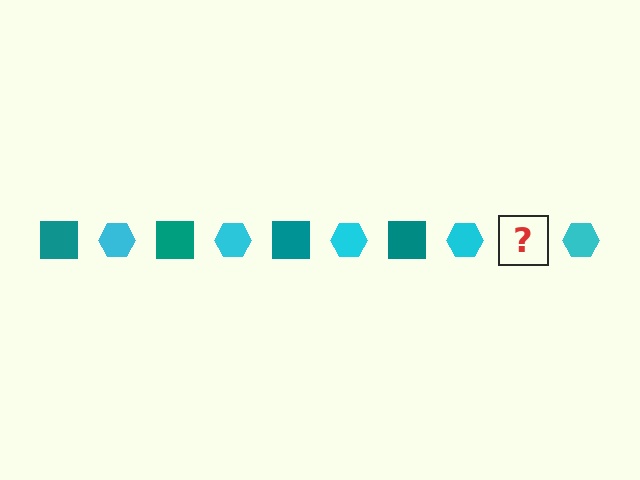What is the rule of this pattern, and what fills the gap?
The rule is that the pattern alternates between teal square and cyan hexagon. The gap should be filled with a teal square.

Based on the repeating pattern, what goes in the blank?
The blank should be a teal square.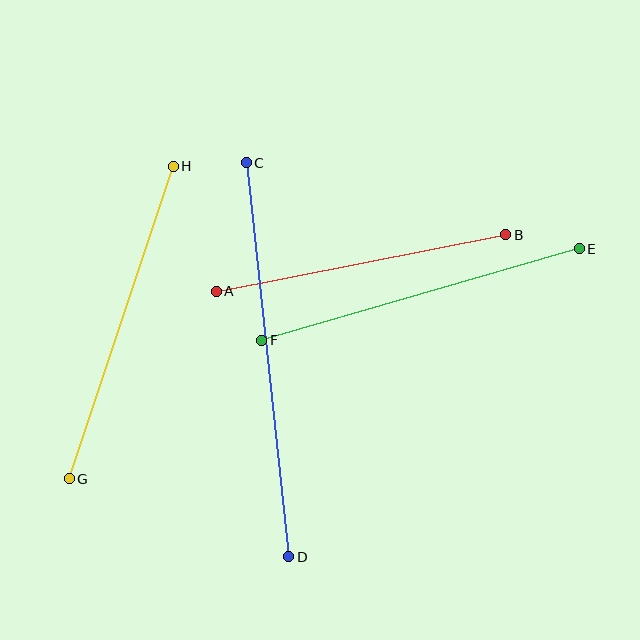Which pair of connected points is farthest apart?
Points C and D are farthest apart.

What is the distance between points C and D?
The distance is approximately 396 pixels.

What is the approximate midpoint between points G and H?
The midpoint is at approximately (121, 323) pixels.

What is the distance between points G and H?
The distance is approximately 329 pixels.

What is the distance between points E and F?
The distance is approximately 331 pixels.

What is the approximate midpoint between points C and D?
The midpoint is at approximately (268, 360) pixels.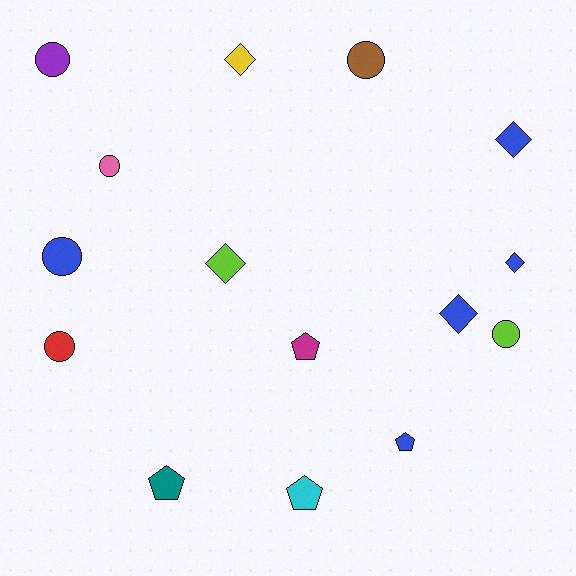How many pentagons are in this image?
There are 4 pentagons.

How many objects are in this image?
There are 15 objects.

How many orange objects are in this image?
There are no orange objects.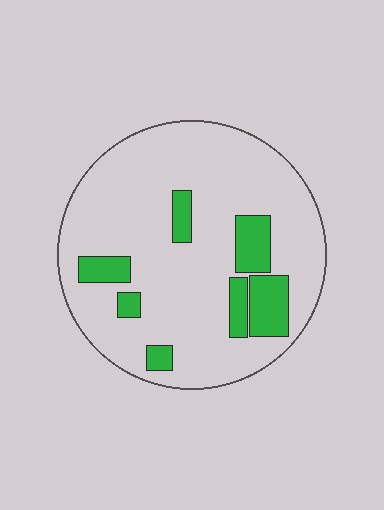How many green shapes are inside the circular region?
7.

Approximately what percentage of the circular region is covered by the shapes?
Approximately 15%.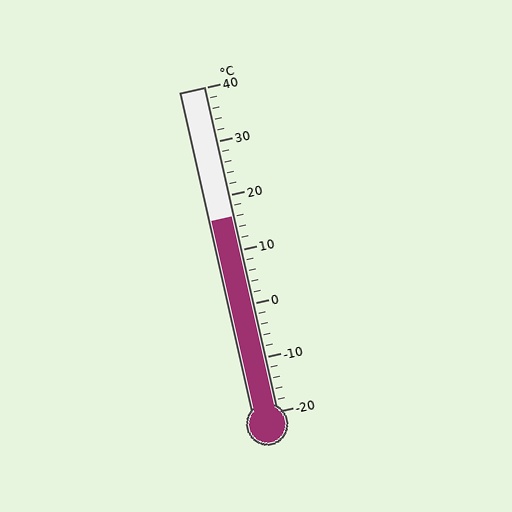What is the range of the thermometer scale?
The thermometer scale ranges from -20°C to 40°C.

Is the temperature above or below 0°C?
The temperature is above 0°C.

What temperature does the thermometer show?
The thermometer shows approximately 16°C.